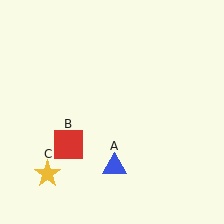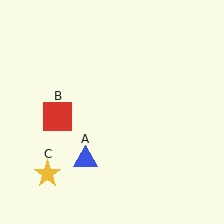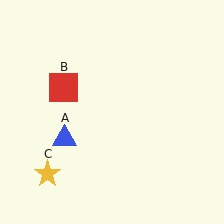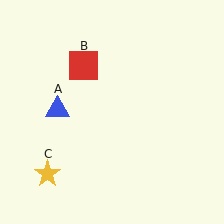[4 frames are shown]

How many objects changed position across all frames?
2 objects changed position: blue triangle (object A), red square (object B).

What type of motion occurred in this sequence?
The blue triangle (object A), red square (object B) rotated clockwise around the center of the scene.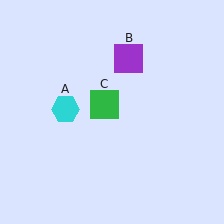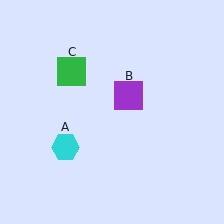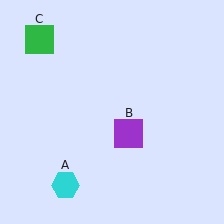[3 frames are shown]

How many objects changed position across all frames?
3 objects changed position: cyan hexagon (object A), purple square (object B), green square (object C).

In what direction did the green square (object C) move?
The green square (object C) moved up and to the left.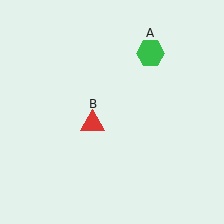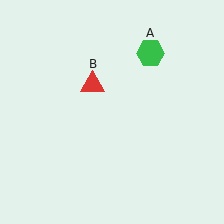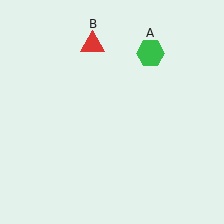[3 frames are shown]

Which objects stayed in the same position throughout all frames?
Green hexagon (object A) remained stationary.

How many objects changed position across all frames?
1 object changed position: red triangle (object B).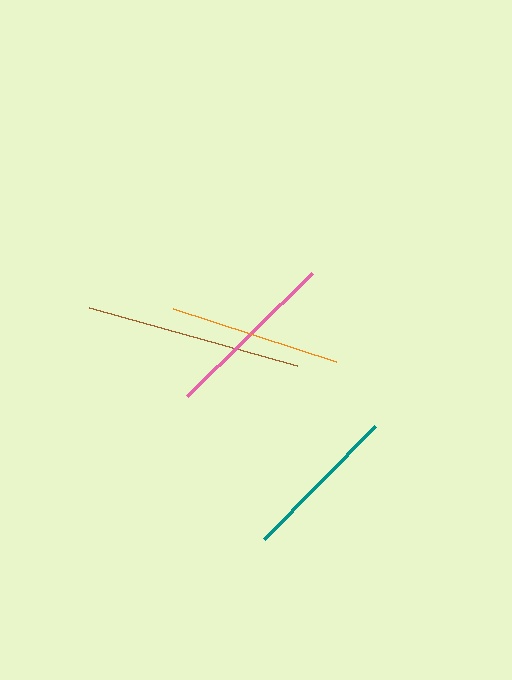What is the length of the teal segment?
The teal segment is approximately 158 pixels long.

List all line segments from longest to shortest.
From longest to shortest: brown, pink, orange, teal.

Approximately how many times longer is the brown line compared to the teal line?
The brown line is approximately 1.4 times the length of the teal line.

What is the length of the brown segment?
The brown segment is approximately 216 pixels long.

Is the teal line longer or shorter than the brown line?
The brown line is longer than the teal line.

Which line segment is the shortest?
The teal line is the shortest at approximately 158 pixels.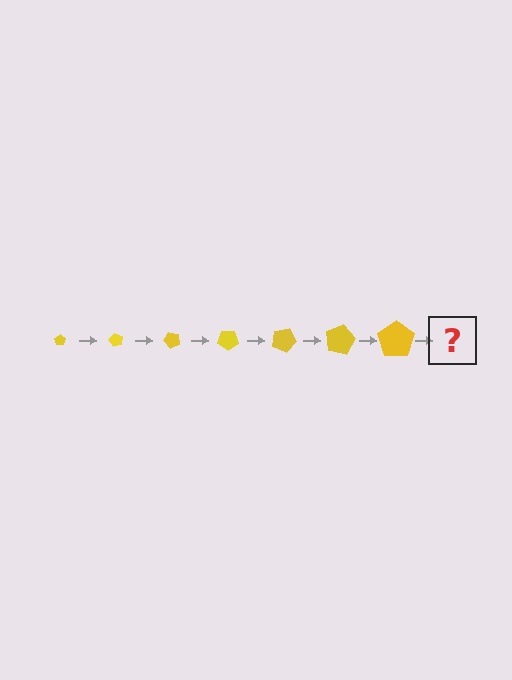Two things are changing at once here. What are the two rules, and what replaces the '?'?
The two rules are that the pentagon grows larger each step and it rotates 60 degrees each step. The '?' should be a pentagon, larger than the previous one and rotated 420 degrees from the start.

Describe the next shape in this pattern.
It should be a pentagon, larger than the previous one and rotated 420 degrees from the start.